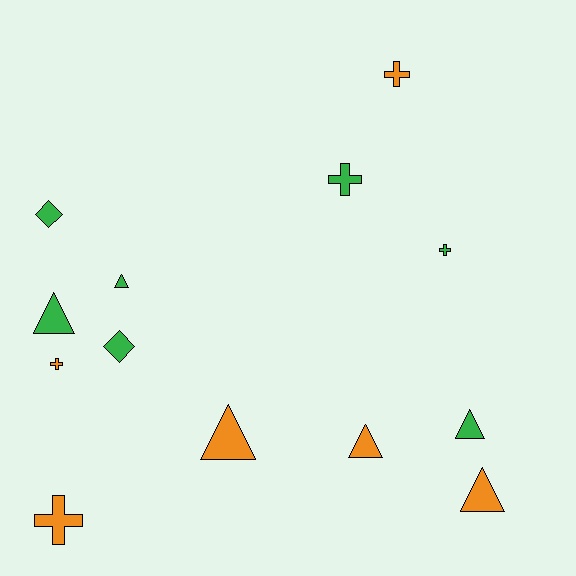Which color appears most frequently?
Green, with 7 objects.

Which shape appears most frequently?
Triangle, with 6 objects.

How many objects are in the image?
There are 13 objects.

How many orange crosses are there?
There are 3 orange crosses.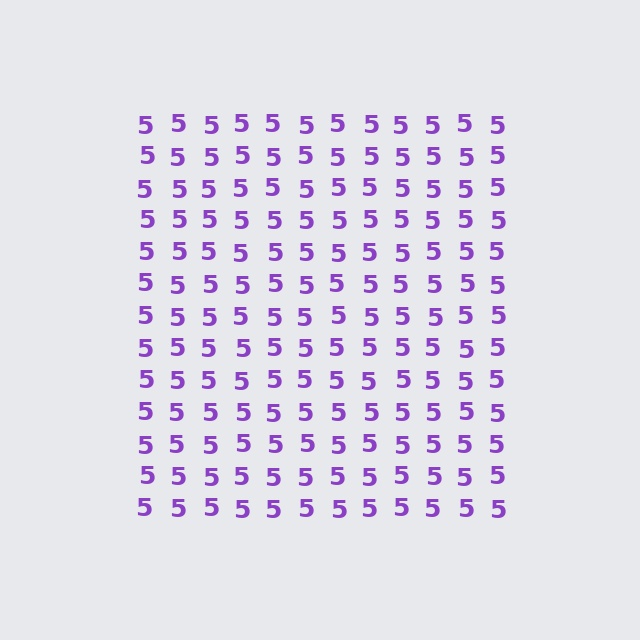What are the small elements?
The small elements are digit 5's.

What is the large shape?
The large shape is a square.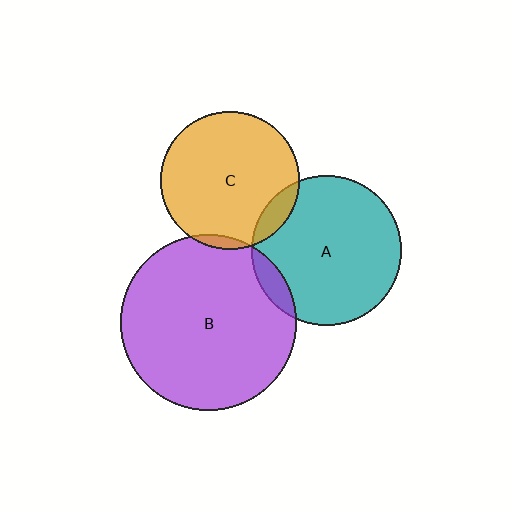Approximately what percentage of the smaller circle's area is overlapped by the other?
Approximately 5%.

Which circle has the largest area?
Circle B (purple).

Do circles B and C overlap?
Yes.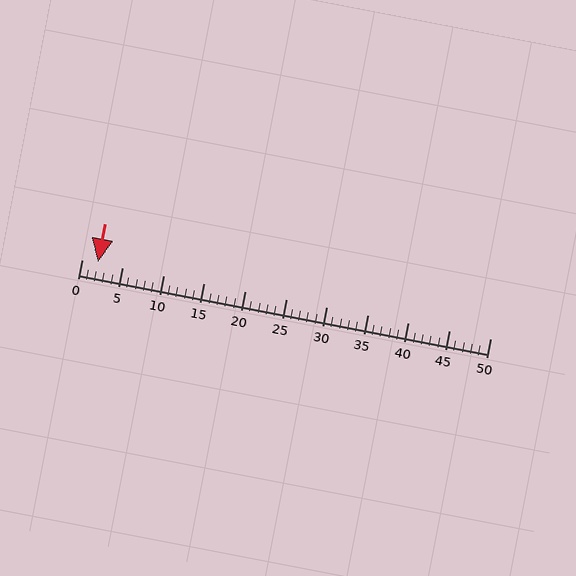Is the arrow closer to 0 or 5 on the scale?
The arrow is closer to 0.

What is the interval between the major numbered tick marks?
The major tick marks are spaced 5 units apart.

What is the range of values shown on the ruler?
The ruler shows values from 0 to 50.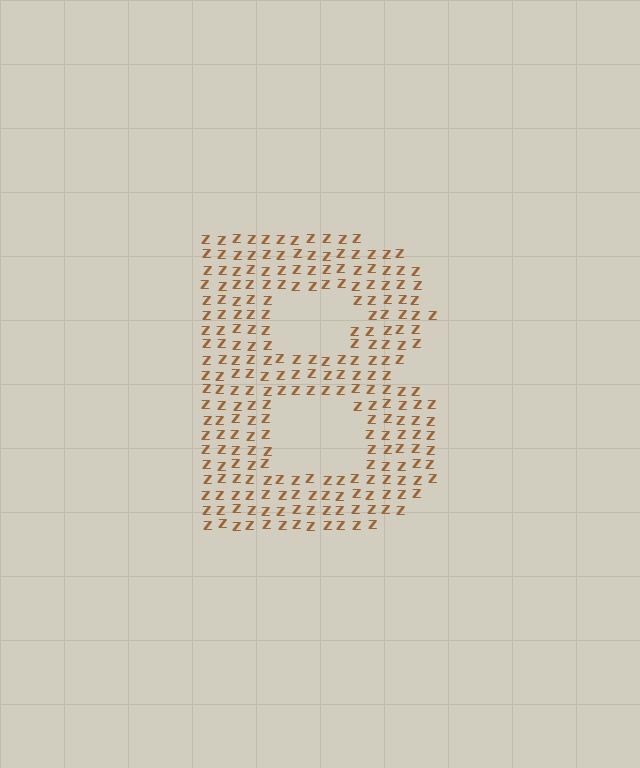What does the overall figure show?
The overall figure shows the letter B.